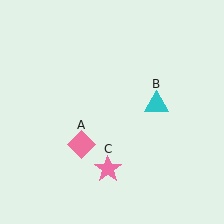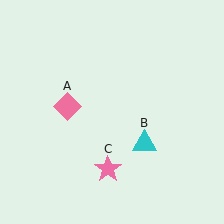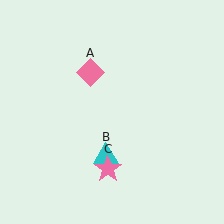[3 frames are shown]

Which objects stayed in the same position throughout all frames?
Pink star (object C) remained stationary.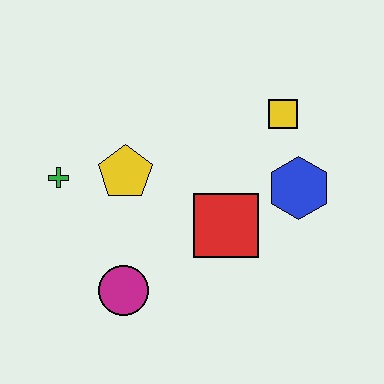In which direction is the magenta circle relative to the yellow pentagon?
The magenta circle is below the yellow pentagon.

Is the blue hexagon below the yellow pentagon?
Yes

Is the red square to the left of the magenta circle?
No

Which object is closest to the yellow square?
The blue hexagon is closest to the yellow square.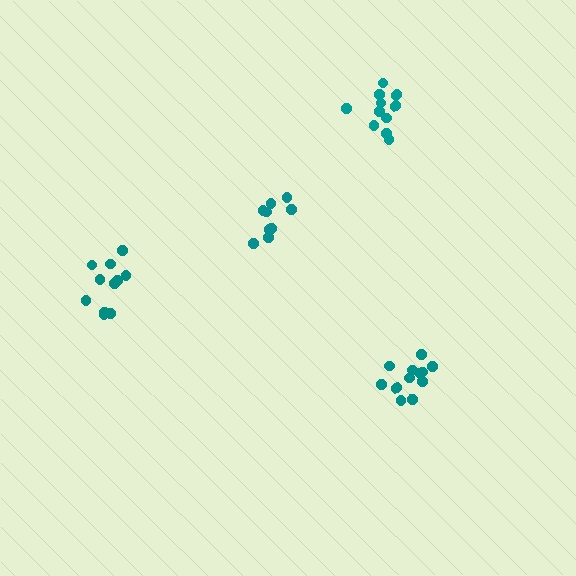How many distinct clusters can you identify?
There are 4 distinct clusters.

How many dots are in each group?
Group 1: 9 dots, Group 2: 11 dots, Group 3: 12 dots, Group 4: 11 dots (43 total).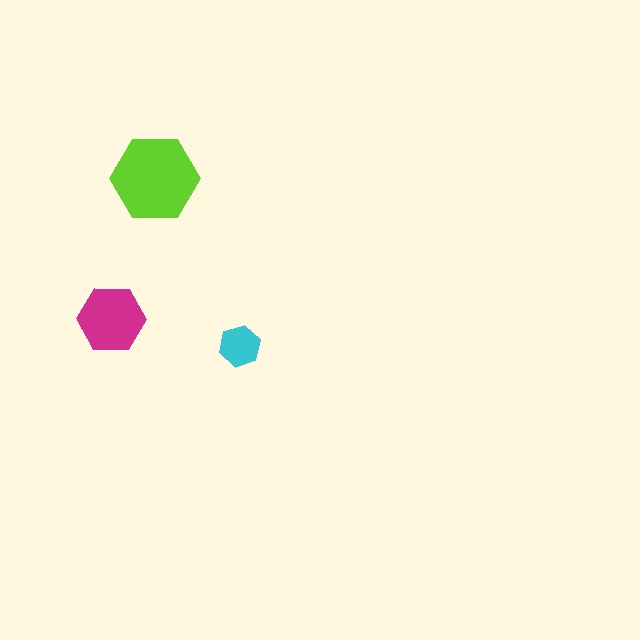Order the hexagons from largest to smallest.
the lime one, the magenta one, the cyan one.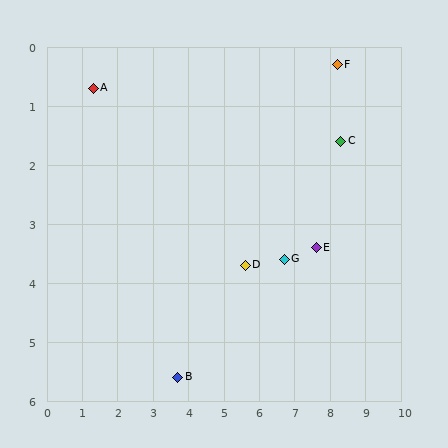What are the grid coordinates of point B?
Point B is at approximately (3.7, 5.6).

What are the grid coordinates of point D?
Point D is at approximately (5.6, 3.7).